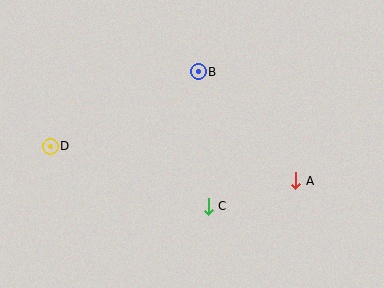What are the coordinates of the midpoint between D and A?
The midpoint between D and A is at (173, 164).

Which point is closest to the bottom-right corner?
Point A is closest to the bottom-right corner.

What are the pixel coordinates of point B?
Point B is at (198, 72).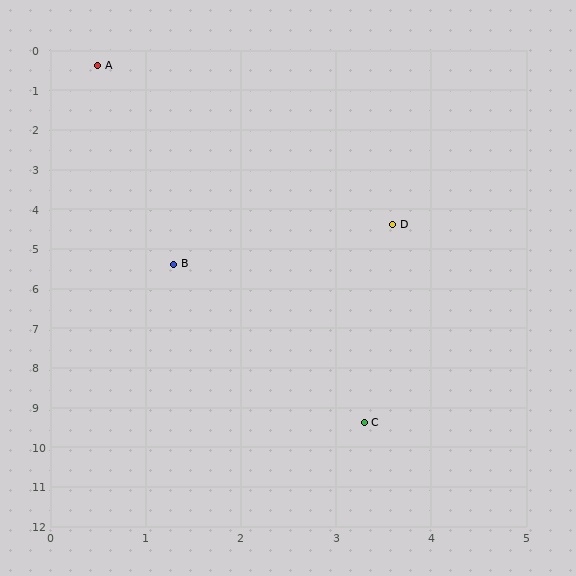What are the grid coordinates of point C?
Point C is at approximately (3.3, 9.4).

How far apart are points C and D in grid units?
Points C and D are about 5.0 grid units apart.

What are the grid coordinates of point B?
Point B is at approximately (1.3, 5.4).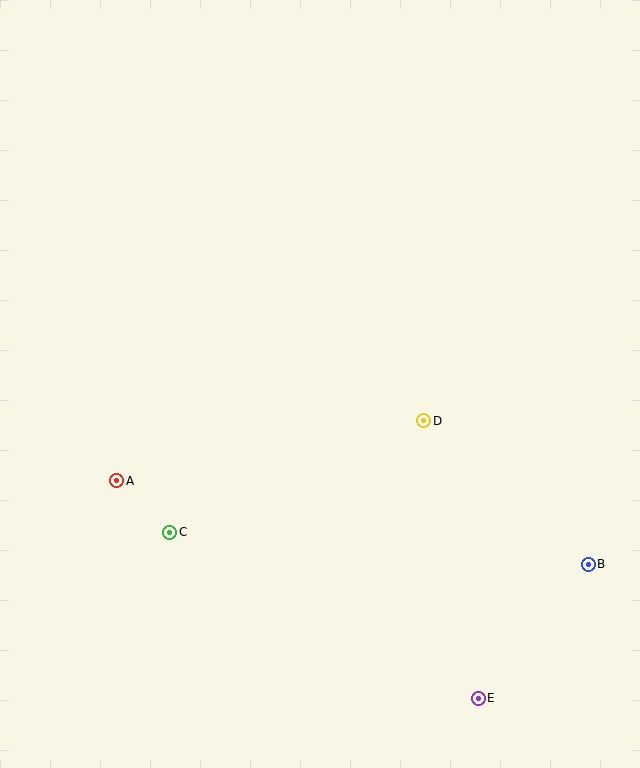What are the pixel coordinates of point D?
Point D is at (424, 421).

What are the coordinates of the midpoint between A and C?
The midpoint between A and C is at (143, 506).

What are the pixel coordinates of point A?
Point A is at (117, 481).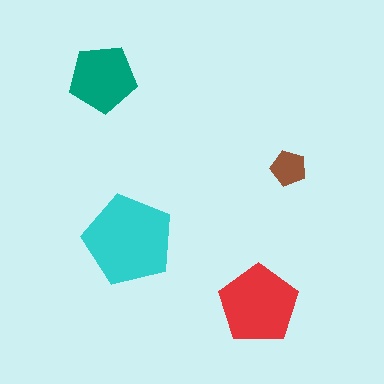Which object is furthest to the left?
The teal pentagon is leftmost.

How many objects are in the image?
There are 4 objects in the image.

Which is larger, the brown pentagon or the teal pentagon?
The teal one.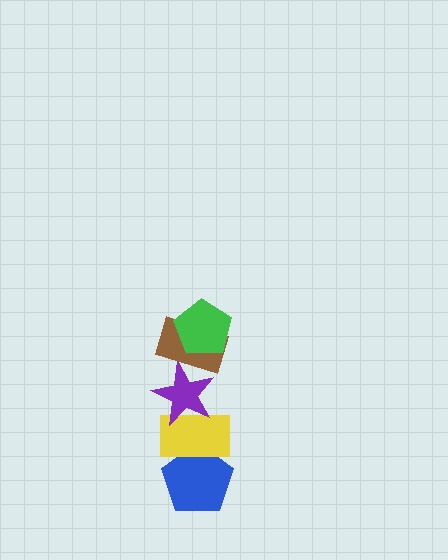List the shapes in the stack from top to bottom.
From top to bottom: the green pentagon, the brown rectangle, the purple star, the yellow rectangle, the blue pentagon.